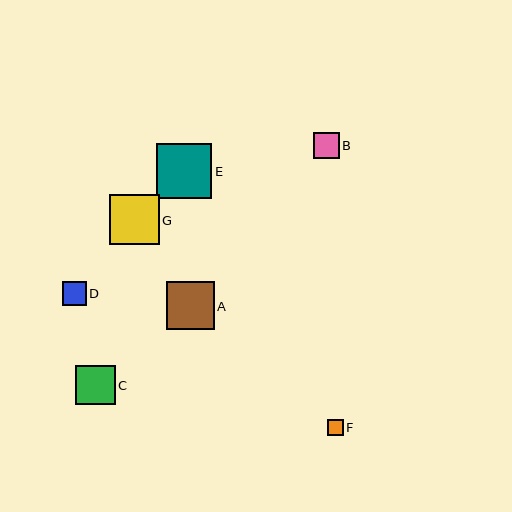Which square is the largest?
Square E is the largest with a size of approximately 55 pixels.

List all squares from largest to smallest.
From largest to smallest: E, G, A, C, B, D, F.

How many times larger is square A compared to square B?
Square A is approximately 1.9 times the size of square B.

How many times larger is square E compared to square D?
Square E is approximately 2.3 times the size of square D.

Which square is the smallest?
Square F is the smallest with a size of approximately 16 pixels.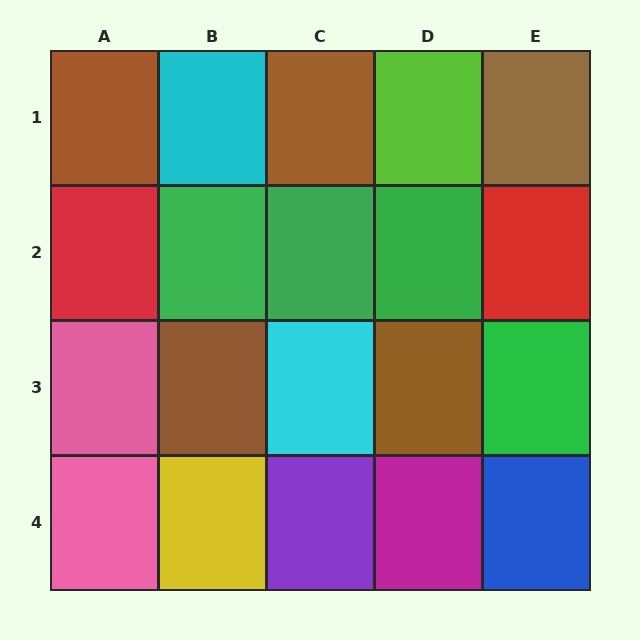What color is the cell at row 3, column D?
Brown.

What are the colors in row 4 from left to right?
Pink, yellow, purple, magenta, blue.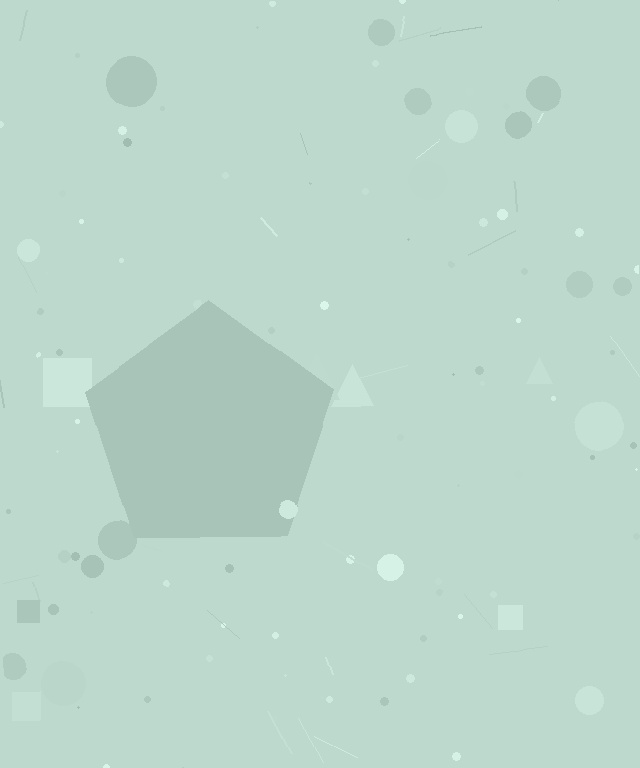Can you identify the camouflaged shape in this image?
The camouflaged shape is a pentagon.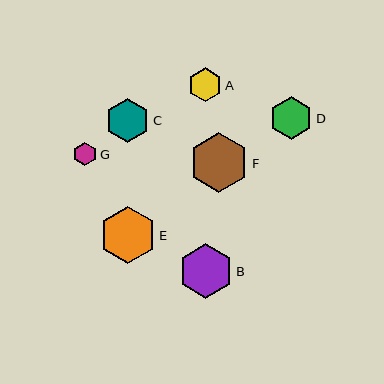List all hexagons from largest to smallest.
From largest to smallest: F, E, B, C, D, A, G.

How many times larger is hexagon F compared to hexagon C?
Hexagon F is approximately 1.4 times the size of hexagon C.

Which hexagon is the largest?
Hexagon F is the largest with a size of approximately 60 pixels.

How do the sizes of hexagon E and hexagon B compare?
Hexagon E and hexagon B are approximately the same size.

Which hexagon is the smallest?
Hexagon G is the smallest with a size of approximately 24 pixels.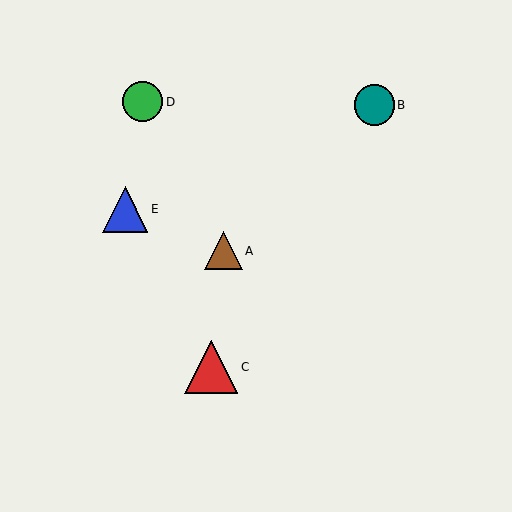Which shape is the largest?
The red triangle (labeled C) is the largest.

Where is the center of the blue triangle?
The center of the blue triangle is at (125, 209).